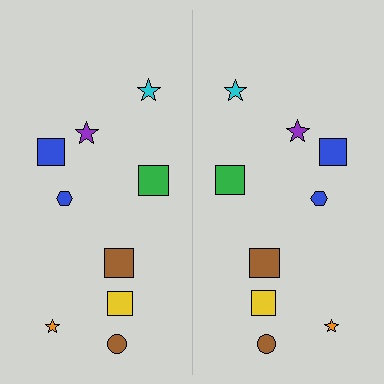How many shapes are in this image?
There are 18 shapes in this image.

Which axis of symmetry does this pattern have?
The pattern has a vertical axis of symmetry running through the center of the image.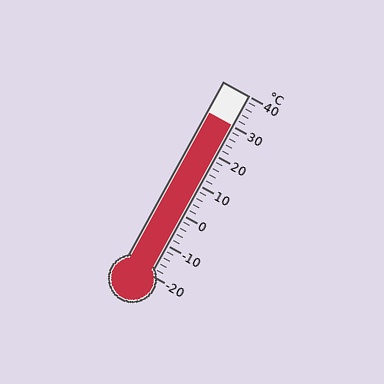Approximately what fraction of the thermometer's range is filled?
The thermometer is filled to approximately 85% of its range.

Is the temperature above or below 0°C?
The temperature is above 0°C.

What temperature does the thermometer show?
The thermometer shows approximately 30°C.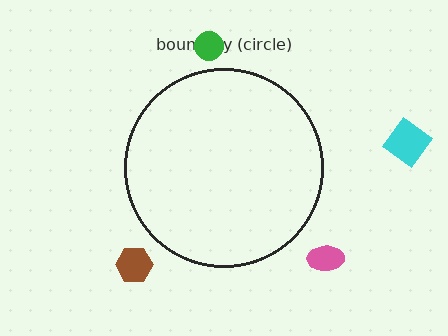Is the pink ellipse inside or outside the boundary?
Outside.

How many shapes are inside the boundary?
0 inside, 4 outside.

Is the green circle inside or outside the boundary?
Outside.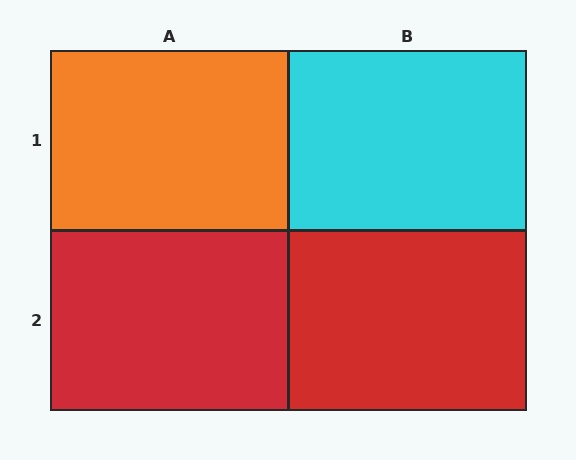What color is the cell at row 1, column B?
Cyan.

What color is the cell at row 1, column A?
Orange.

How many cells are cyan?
1 cell is cyan.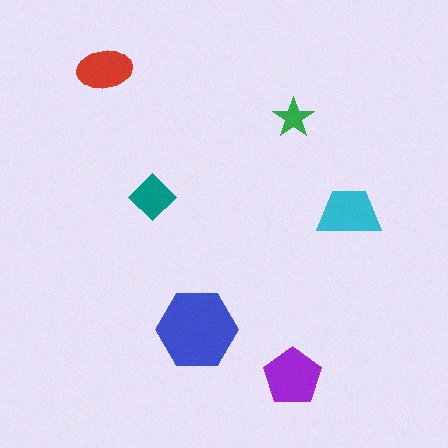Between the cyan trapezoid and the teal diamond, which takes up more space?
The cyan trapezoid.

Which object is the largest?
The blue hexagon.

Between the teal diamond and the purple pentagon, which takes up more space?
The purple pentagon.